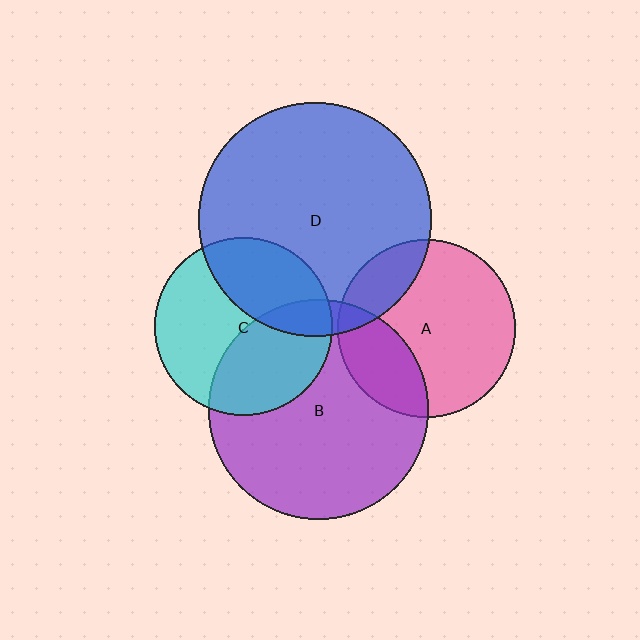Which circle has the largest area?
Circle D (blue).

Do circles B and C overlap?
Yes.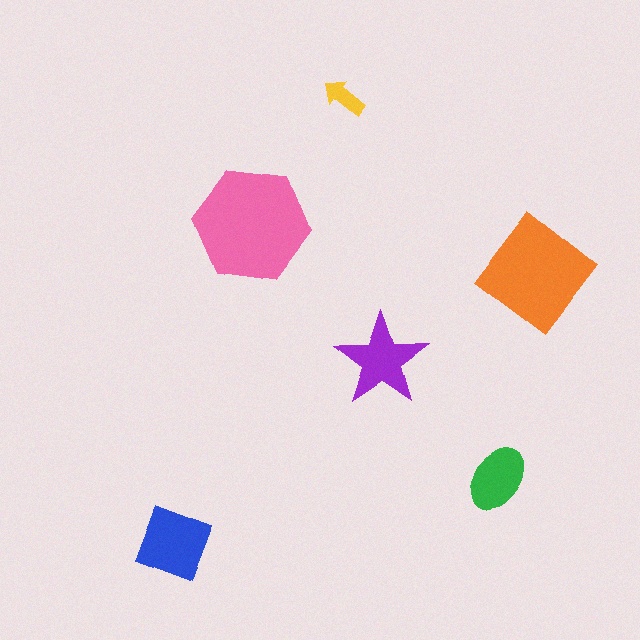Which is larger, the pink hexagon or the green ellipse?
The pink hexagon.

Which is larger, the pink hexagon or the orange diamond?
The pink hexagon.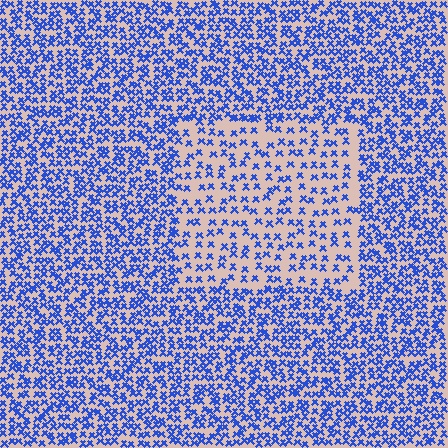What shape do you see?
I see a rectangle.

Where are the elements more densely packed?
The elements are more densely packed outside the rectangle boundary.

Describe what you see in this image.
The image contains small blue elements arranged at two different densities. A rectangle-shaped region is visible where the elements are less densely packed than the surrounding area.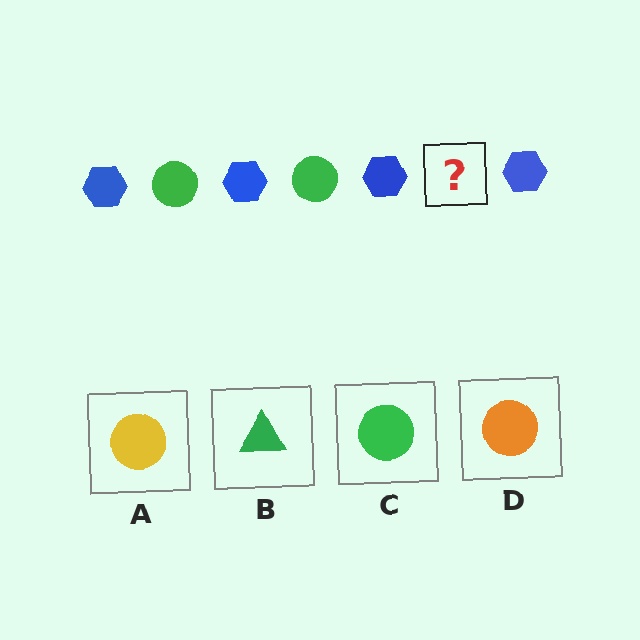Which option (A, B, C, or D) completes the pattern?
C.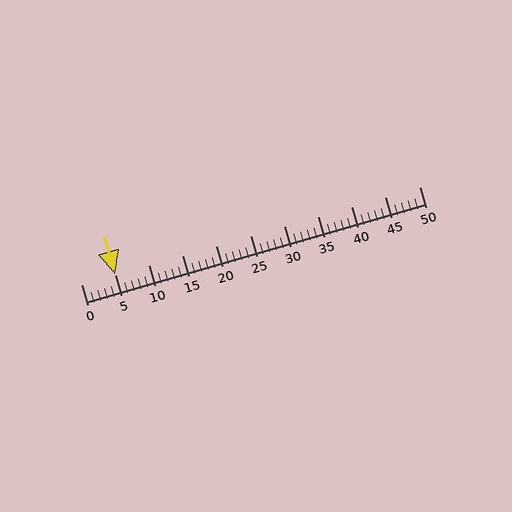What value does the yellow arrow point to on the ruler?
The yellow arrow points to approximately 5.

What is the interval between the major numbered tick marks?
The major tick marks are spaced 5 units apart.